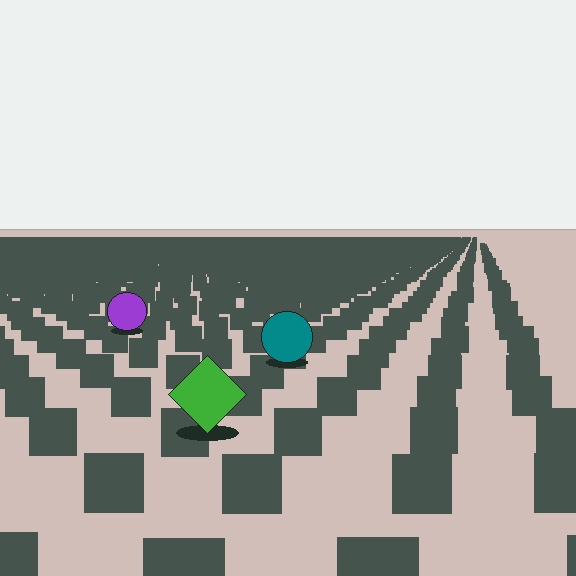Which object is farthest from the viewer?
The purple circle is farthest from the viewer. It appears smaller and the ground texture around it is denser.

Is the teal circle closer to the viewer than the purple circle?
Yes. The teal circle is closer — you can tell from the texture gradient: the ground texture is coarser near it.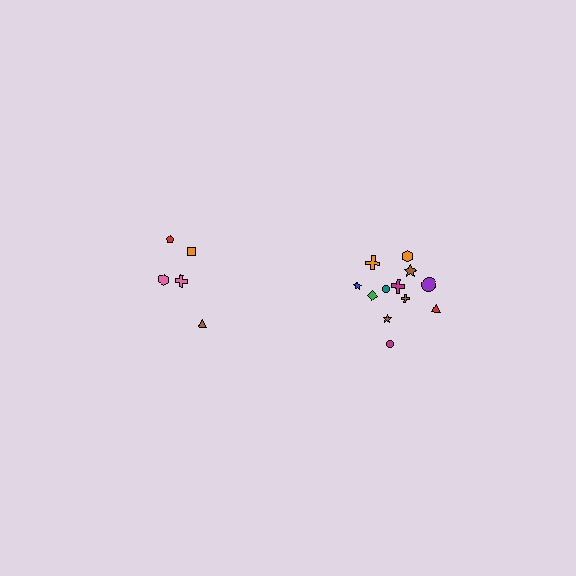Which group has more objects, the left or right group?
The right group.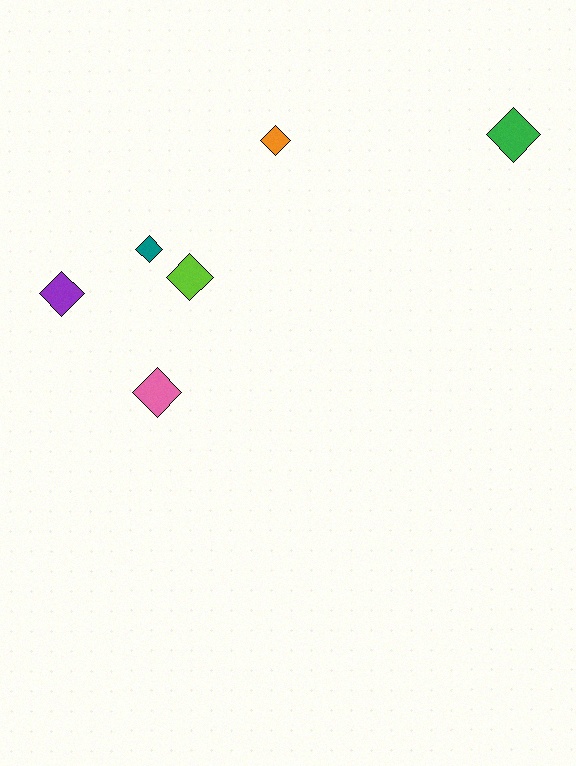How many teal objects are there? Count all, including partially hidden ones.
There is 1 teal object.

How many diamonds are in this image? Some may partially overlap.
There are 6 diamonds.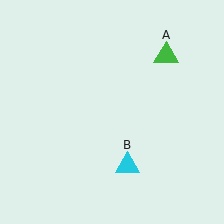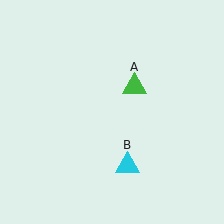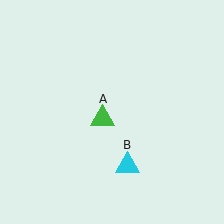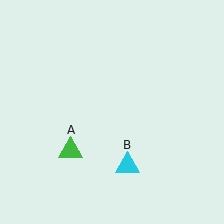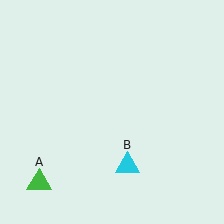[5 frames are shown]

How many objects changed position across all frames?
1 object changed position: green triangle (object A).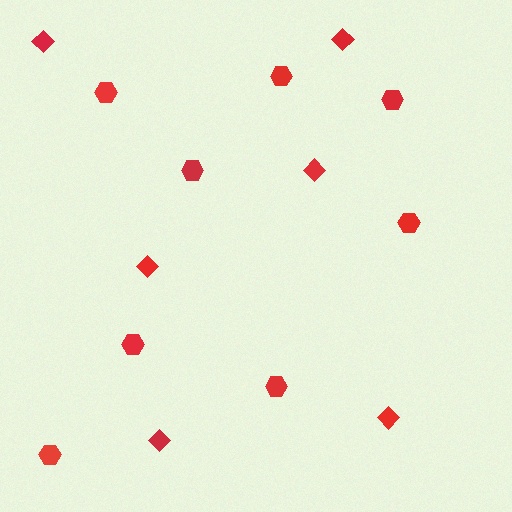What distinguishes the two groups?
There are 2 groups: one group of diamonds (6) and one group of hexagons (8).